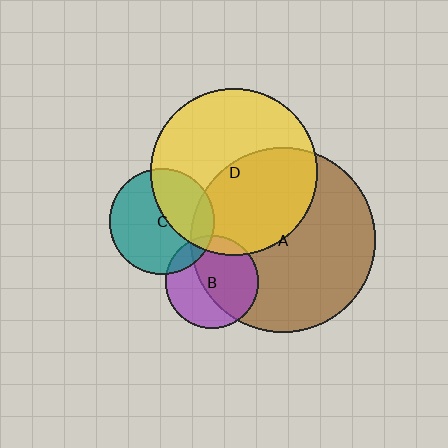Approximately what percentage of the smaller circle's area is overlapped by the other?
Approximately 60%.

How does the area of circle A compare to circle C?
Approximately 3.1 times.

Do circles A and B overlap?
Yes.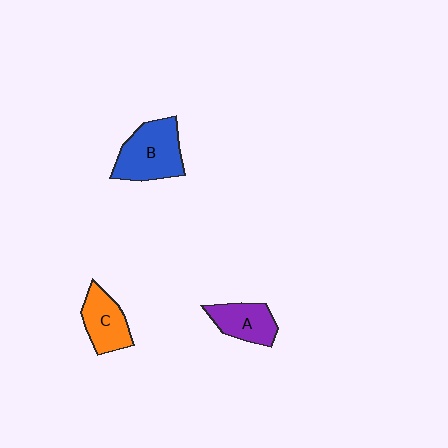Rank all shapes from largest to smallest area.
From largest to smallest: B (blue), C (orange), A (purple).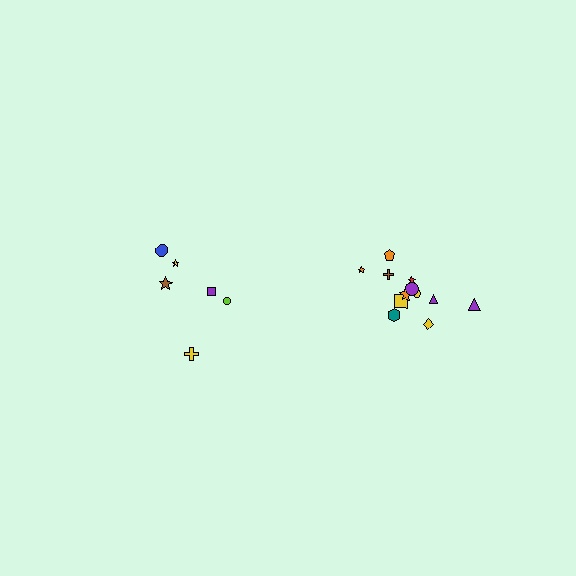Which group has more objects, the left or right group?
The right group.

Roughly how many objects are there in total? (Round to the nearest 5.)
Roughly 20 objects in total.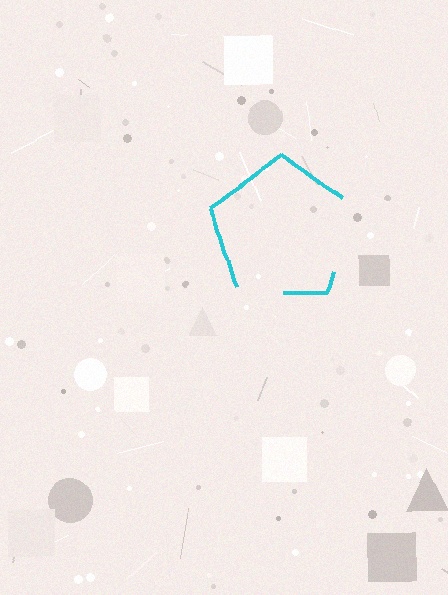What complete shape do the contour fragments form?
The contour fragments form a pentagon.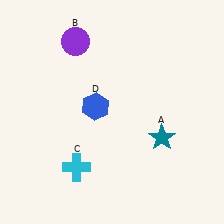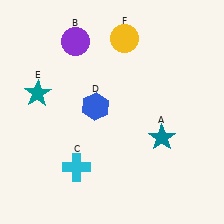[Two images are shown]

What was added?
A teal star (E), a yellow circle (F) were added in Image 2.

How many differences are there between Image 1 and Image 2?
There are 2 differences between the two images.